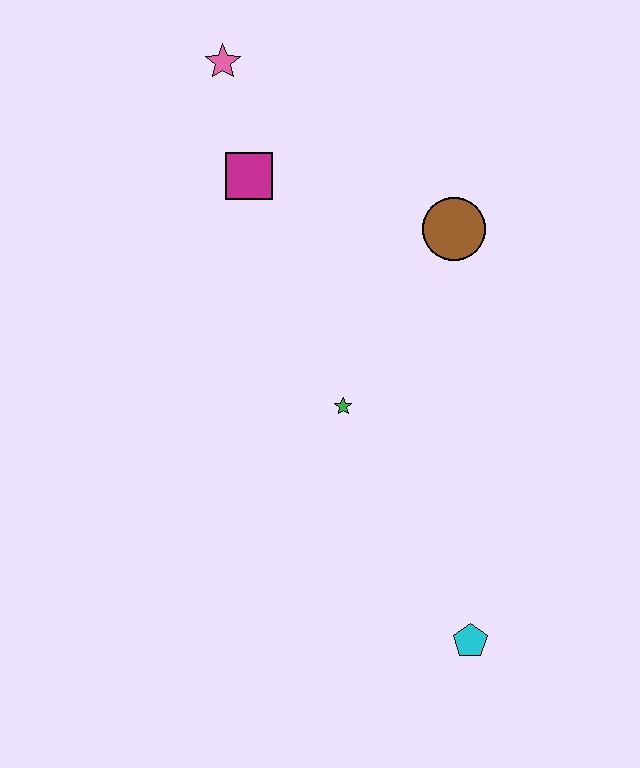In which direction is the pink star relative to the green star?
The pink star is above the green star.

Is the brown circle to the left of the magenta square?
No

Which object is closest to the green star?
The brown circle is closest to the green star.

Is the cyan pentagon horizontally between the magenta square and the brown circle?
No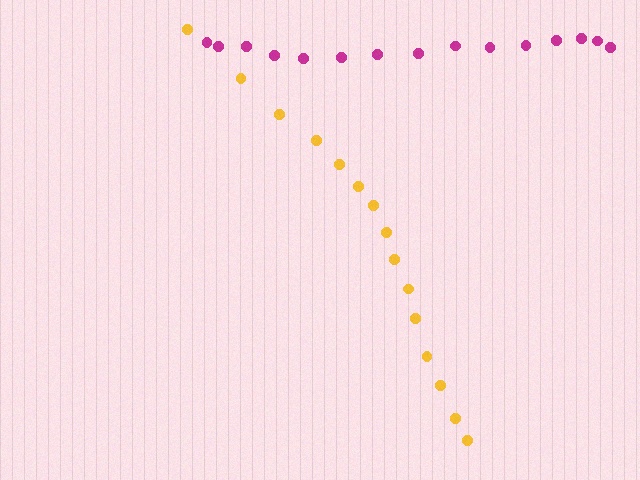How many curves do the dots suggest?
There are 2 distinct paths.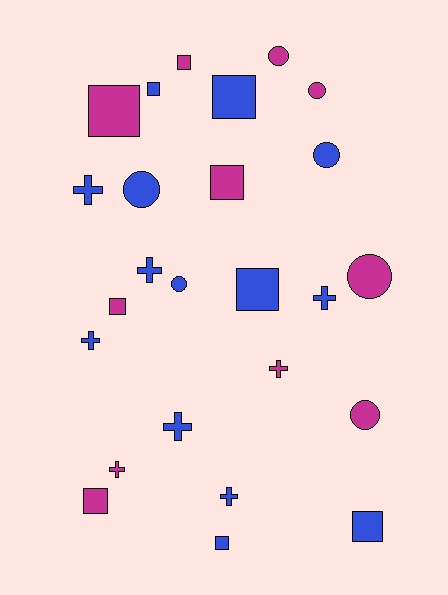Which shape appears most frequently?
Square, with 10 objects.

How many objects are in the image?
There are 25 objects.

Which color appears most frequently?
Blue, with 14 objects.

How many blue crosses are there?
There are 6 blue crosses.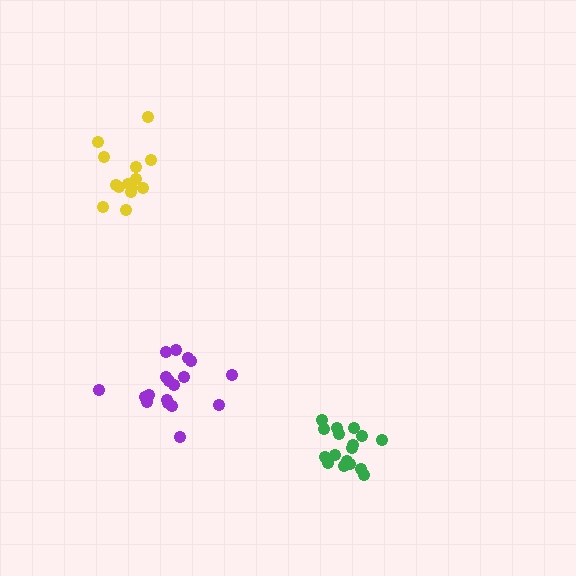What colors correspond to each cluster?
The clusters are colored: green, yellow, purple.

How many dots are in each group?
Group 1: 17 dots, Group 2: 14 dots, Group 3: 18 dots (49 total).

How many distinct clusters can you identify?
There are 3 distinct clusters.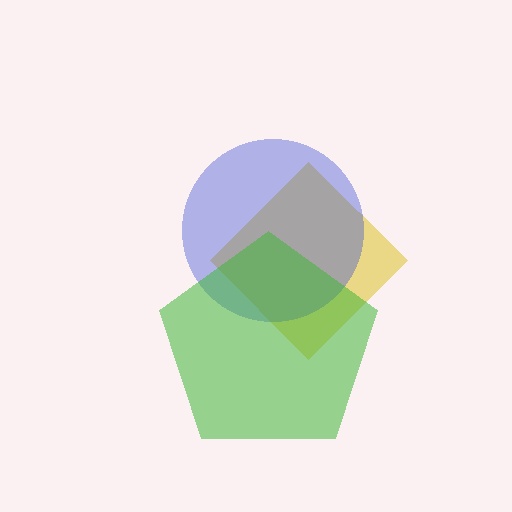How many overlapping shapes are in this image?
There are 3 overlapping shapes in the image.